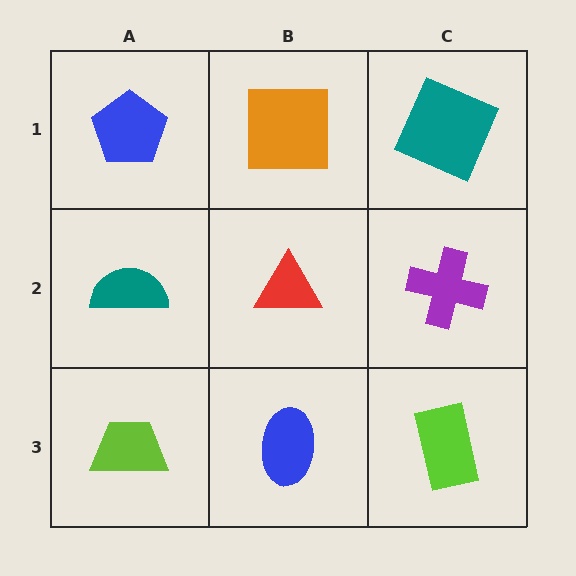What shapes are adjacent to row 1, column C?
A purple cross (row 2, column C), an orange square (row 1, column B).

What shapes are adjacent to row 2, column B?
An orange square (row 1, column B), a blue ellipse (row 3, column B), a teal semicircle (row 2, column A), a purple cross (row 2, column C).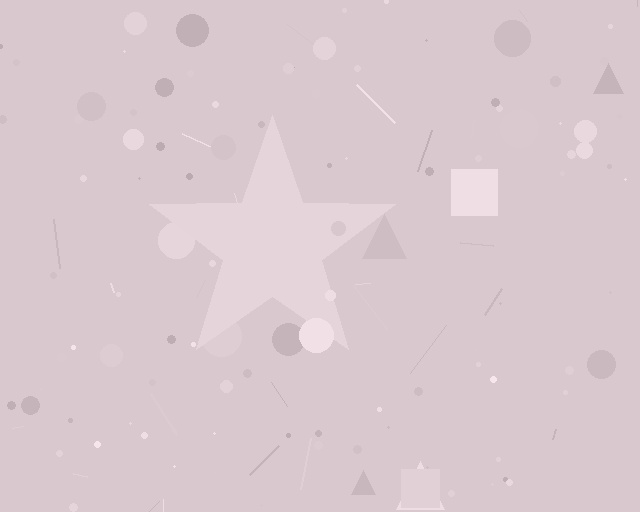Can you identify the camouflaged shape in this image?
The camouflaged shape is a star.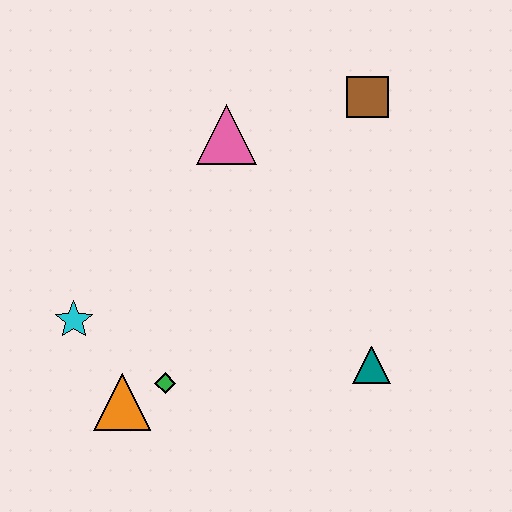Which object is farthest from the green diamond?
The brown square is farthest from the green diamond.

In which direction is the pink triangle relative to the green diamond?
The pink triangle is above the green diamond.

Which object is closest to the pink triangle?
The brown square is closest to the pink triangle.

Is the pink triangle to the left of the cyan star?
No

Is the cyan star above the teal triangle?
Yes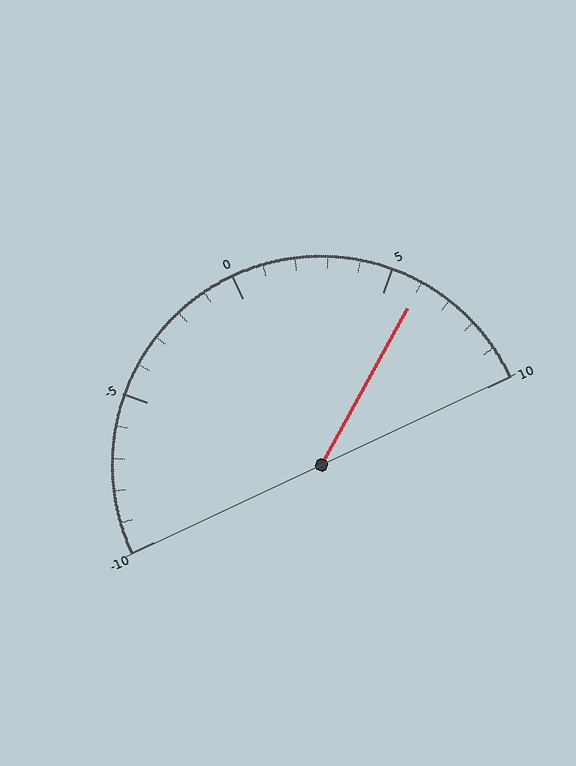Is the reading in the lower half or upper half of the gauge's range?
The reading is in the upper half of the range (-10 to 10).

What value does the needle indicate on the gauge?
The needle indicates approximately 6.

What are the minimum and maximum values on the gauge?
The gauge ranges from -10 to 10.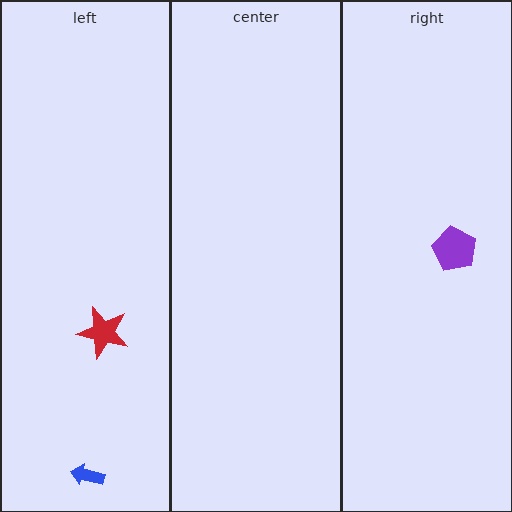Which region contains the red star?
The left region.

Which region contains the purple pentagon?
The right region.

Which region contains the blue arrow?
The left region.